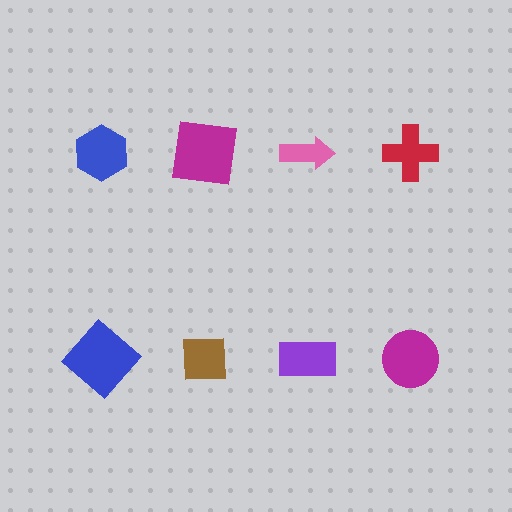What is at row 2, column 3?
A purple rectangle.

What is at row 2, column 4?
A magenta circle.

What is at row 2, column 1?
A blue diamond.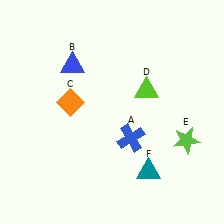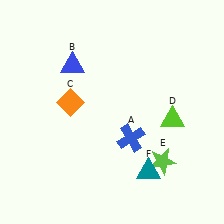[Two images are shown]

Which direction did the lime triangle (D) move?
The lime triangle (D) moved down.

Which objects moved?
The objects that moved are: the lime triangle (D), the lime star (E).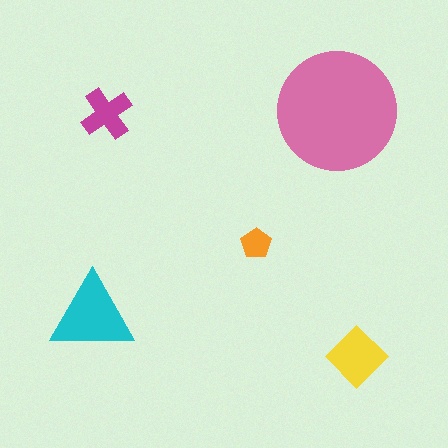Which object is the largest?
The pink circle.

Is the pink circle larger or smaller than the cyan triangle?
Larger.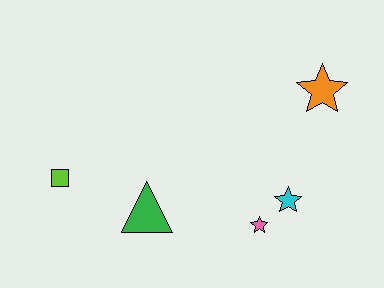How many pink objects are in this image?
There is 1 pink object.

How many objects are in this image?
There are 5 objects.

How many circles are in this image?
There are no circles.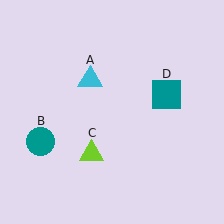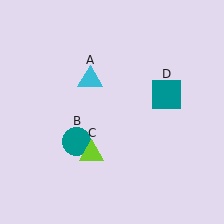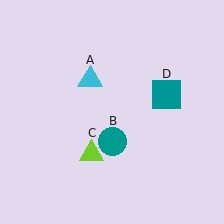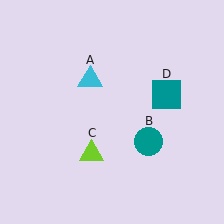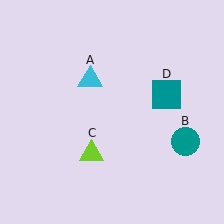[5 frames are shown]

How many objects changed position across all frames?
1 object changed position: teal circle (object B).